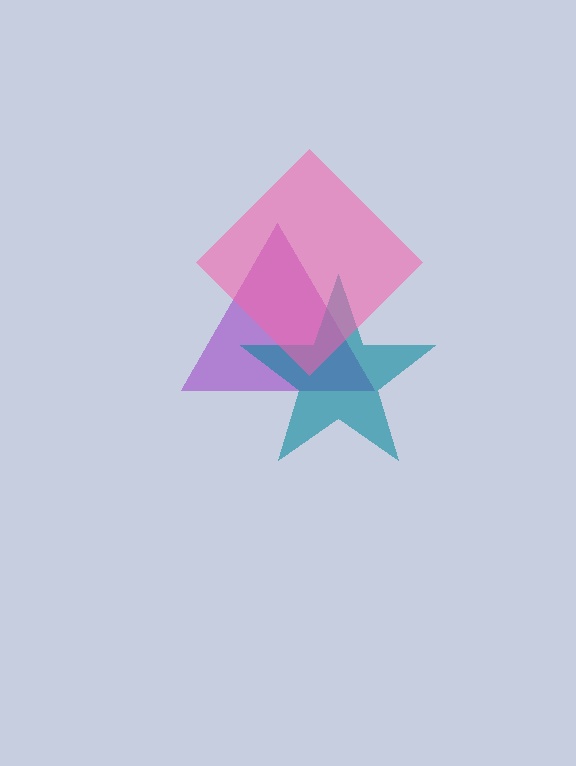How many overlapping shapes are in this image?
There are 3 overlapping shapes in the image.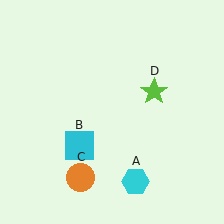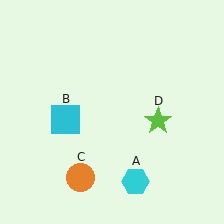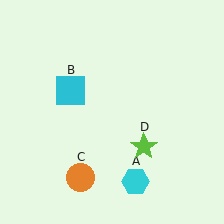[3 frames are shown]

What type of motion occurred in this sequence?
The cyan square (object B), lime star (object D) rotated clockwise around the center of the scene.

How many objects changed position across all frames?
2 objects changed position: cyan square (object B), lime star (object D).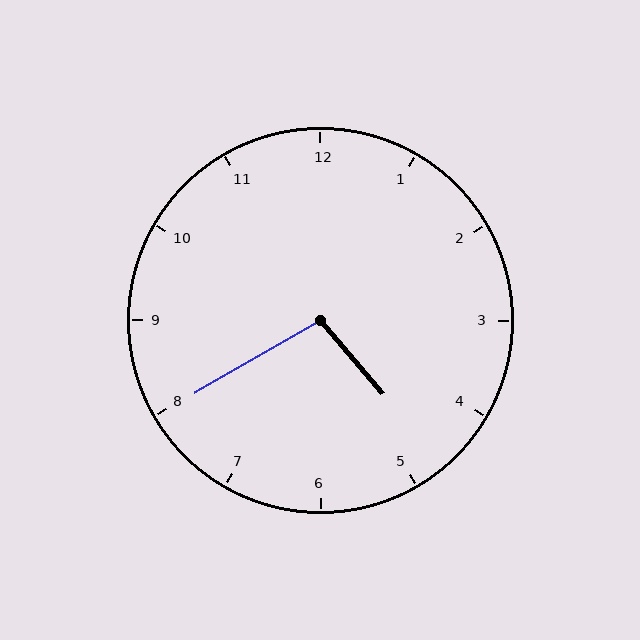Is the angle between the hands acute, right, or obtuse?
It is obtuse.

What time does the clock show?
4:40.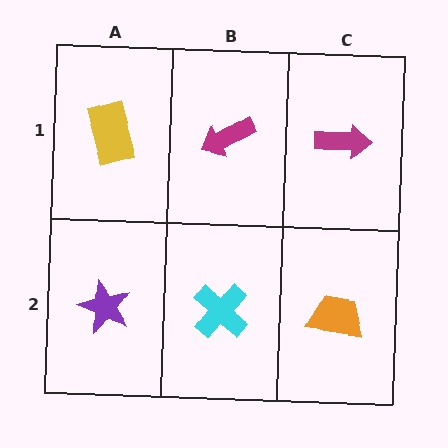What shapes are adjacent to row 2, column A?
A yellow rectangle (row 1, column A), a cyan cross (row 2, column B).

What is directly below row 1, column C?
An orange trapezoid.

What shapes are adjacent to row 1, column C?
An orange trapezoid (row 2, column C), a magenta arrow (row 1, column B).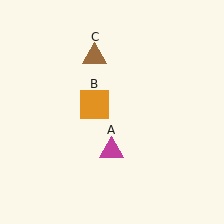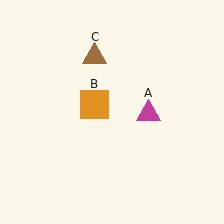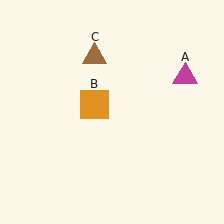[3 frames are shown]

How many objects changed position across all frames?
1 object changed position: magenta triangle (object A).